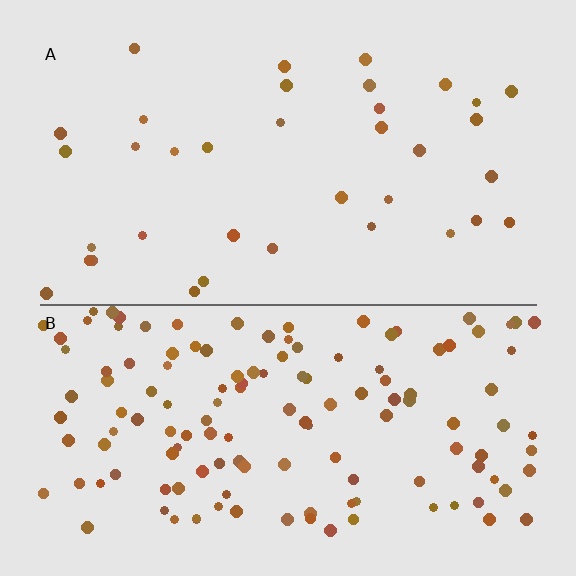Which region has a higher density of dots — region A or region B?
B (the bottom).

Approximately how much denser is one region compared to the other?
Approximately 3.8× — region B over region A.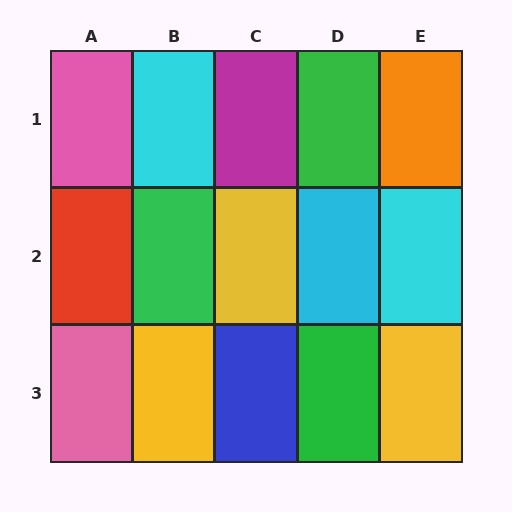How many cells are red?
1 cell is red.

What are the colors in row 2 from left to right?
Red, green, yellow, cyan, cyan.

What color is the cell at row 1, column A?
Pink.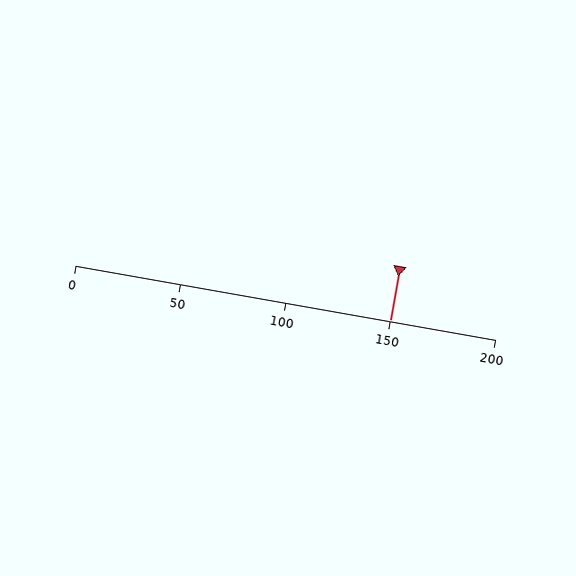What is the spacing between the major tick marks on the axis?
The major ticks are spaced 50 apart.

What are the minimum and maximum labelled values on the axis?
The axis runs from 0 to 200.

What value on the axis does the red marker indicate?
The marker indicates approximately 150.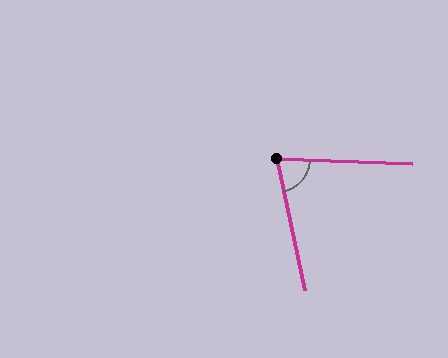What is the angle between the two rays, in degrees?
Approximately 76 degrees.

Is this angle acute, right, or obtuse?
It is acute.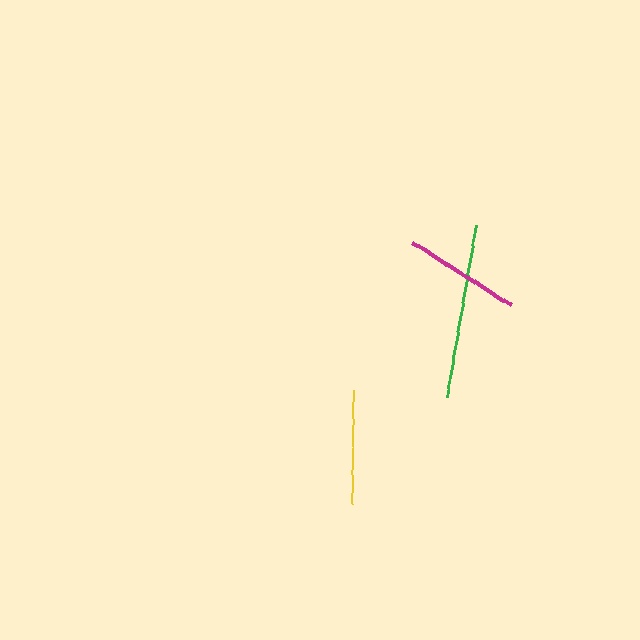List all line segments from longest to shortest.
From longest to shortest: green, magenta, yellow.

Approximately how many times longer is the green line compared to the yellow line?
The green line is approximately 1.5 times the length of the yellow line.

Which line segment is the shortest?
The yellow line is the shortest at approximately 114 pixels.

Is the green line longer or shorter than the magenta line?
The green line is longer than the magenta line.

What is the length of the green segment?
The green segment is approximately 173 pixels long.